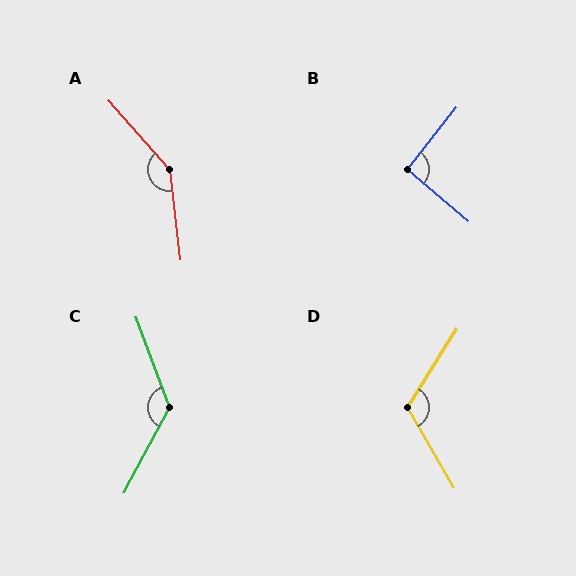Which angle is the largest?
A, at approximately 145 degrees.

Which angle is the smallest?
B, at approximately 92 degrees.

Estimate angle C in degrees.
Approximately 132 degrees.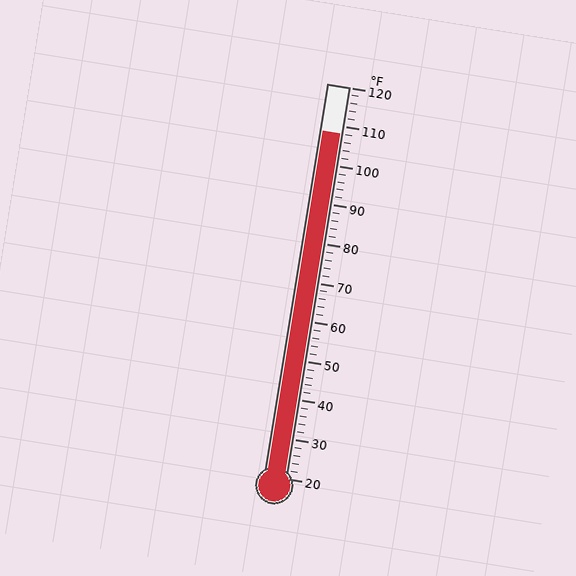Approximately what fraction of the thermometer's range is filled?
The thermometer is filled to approximately 90% of its range.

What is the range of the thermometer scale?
The thermometer scale ranges from 20°F to 120°F.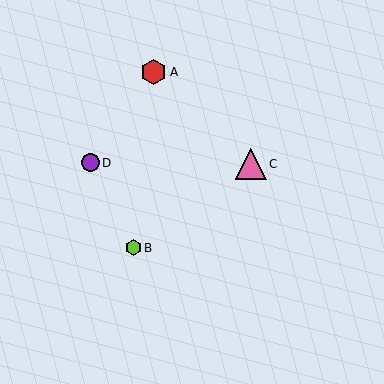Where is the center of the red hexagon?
The center of the red hexagon is at (154, 72).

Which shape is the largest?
The pink triangle (labeled C) is the largest.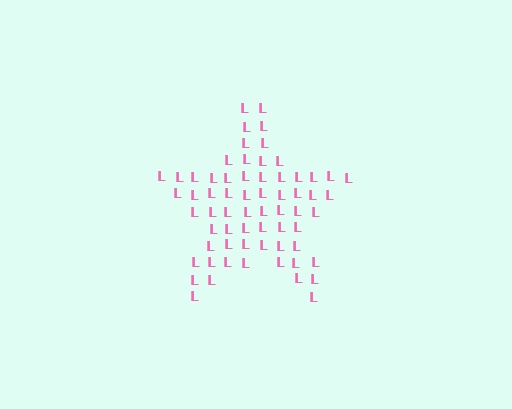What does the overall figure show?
The overall figure shows a star.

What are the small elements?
The small elements are letter L's.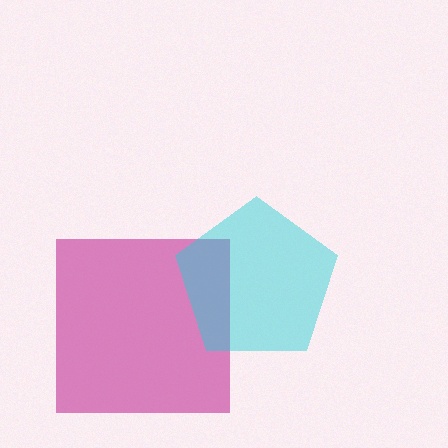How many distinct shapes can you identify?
There are 2 distinct shapes: a magenta square, a cyan pentagon.